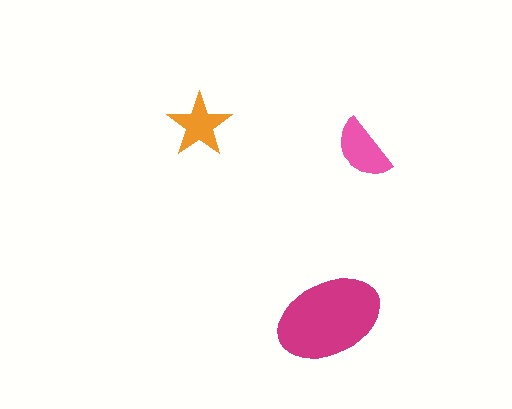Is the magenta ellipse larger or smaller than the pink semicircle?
Larger.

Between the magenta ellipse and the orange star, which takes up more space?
The magenta ellipse.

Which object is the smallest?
The orange star.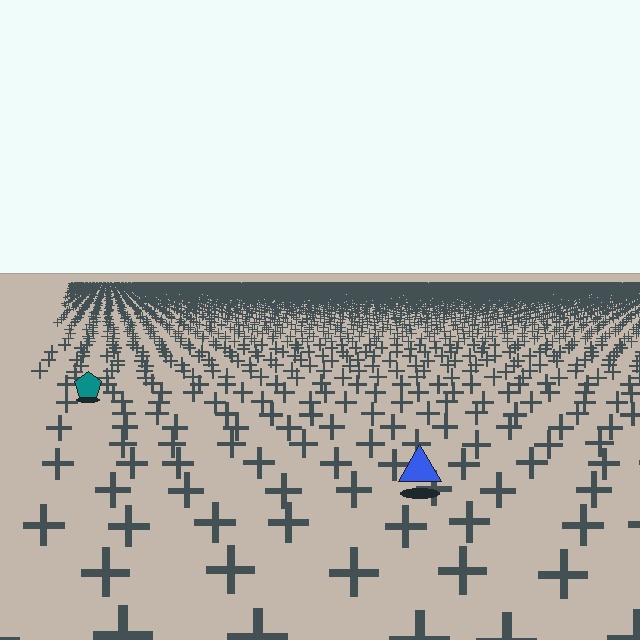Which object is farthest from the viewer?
The teal pentagon is farthest from the viewer. It appears smaller and the ground texture around it is denser.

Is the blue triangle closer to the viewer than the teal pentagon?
Yes. The blue triangle is closer — you can tell from the texture gradient: the ground texture is coarser near it.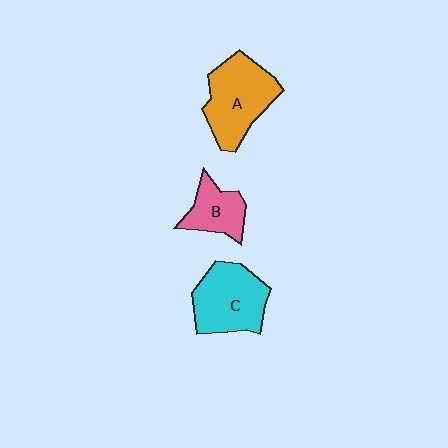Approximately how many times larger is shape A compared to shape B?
Approximately 1.8 times.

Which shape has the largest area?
Shape A (orange).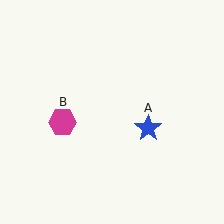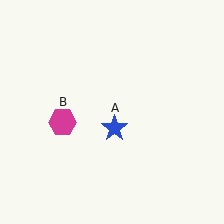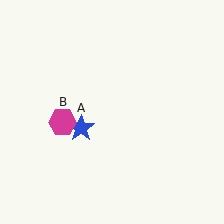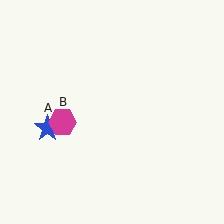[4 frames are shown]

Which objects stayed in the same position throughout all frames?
Magenta hexagon (object B) remained stationary.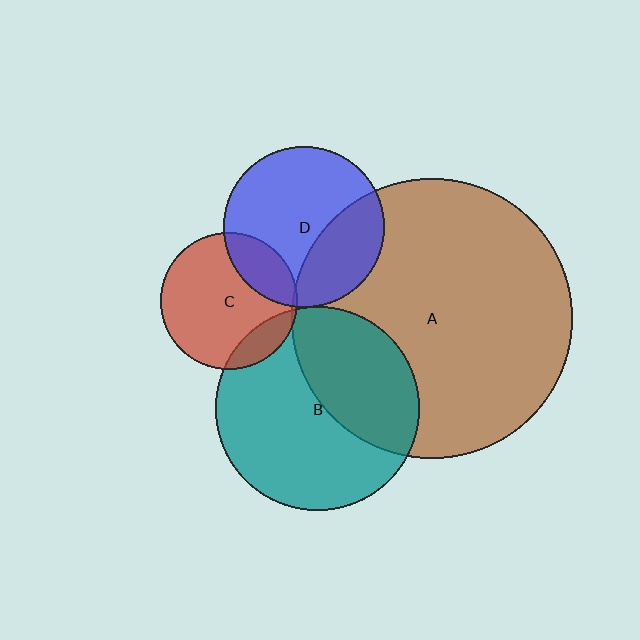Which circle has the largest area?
Circle A (brown).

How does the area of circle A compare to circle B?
Approximately 1.9 times.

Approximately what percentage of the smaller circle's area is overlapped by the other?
Approximately 5%.